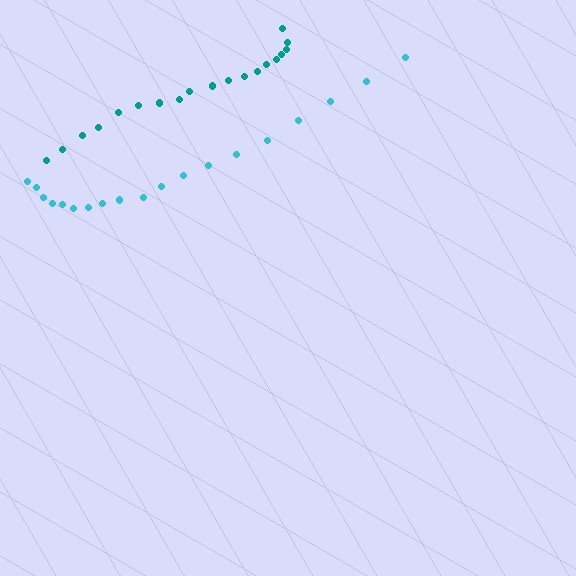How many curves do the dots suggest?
There are 2 distinct paths.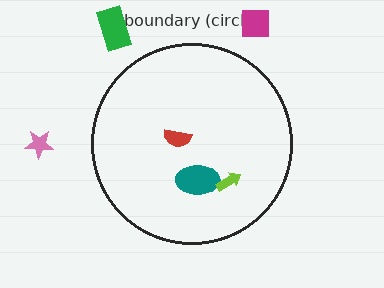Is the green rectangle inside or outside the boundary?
Outside.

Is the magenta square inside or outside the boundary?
Outside.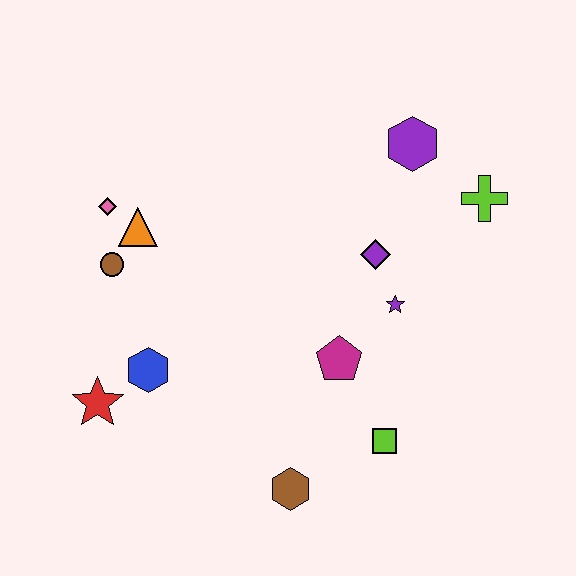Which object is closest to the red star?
The blue hexagon is closest to the red star.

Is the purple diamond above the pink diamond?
No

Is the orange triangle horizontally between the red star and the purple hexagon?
Yes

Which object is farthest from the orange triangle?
The lime cross is farthest from the orange triangle.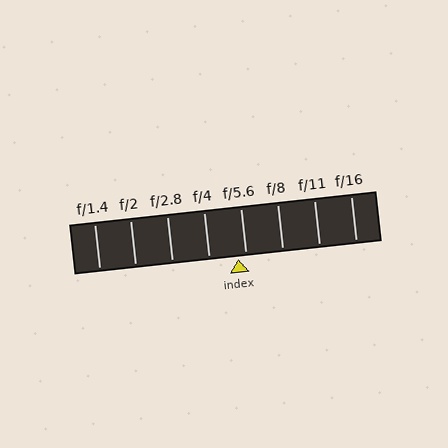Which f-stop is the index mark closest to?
The index mark is closest to f/5.6.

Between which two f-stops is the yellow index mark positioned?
The index mark is between f/4 and f/5.6.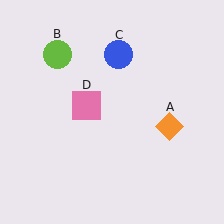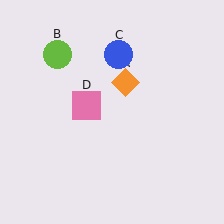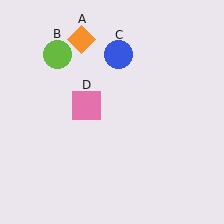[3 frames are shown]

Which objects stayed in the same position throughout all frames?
Lime circle (object B) and blue circle (object C) and pink square (object D) remained stationary.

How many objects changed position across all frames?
1 object changed position: orange diamond (object A).